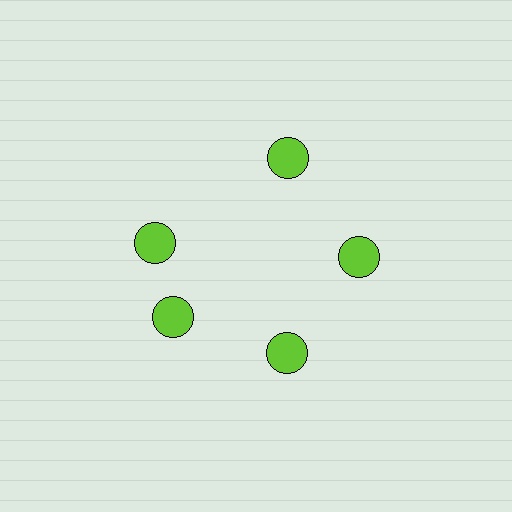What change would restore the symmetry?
The symmetry would be restored by rotating it back into even spacing with its neighbors so that all 5 circles sit at equal angles and equal distance from the center.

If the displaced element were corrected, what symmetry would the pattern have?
It would have 5-fold rotational symmetry — the pattern would map onto itself every 72 degrees.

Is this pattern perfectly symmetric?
No. The 5 lime circles are arranged in a ring, but one element near the 10 o'clock position is rotated out of alignment along the ring, breaking the 5-fold rotational symmetry.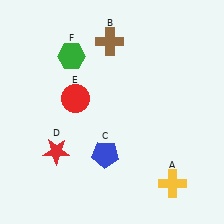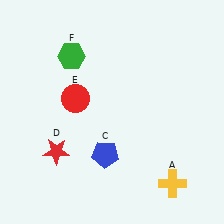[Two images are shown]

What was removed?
The brown cross (B) was removed in Image 2.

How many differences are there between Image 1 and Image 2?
There is 1 difference between the two images.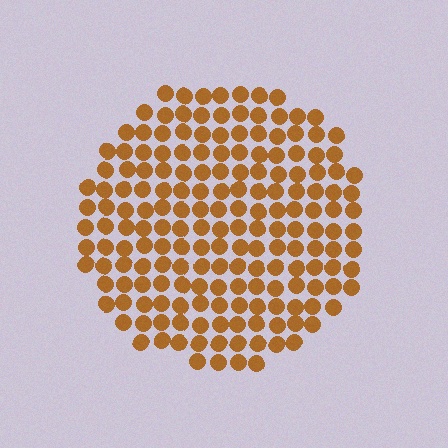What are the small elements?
The small elements are circles.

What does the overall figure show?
The overall figure shows a circle.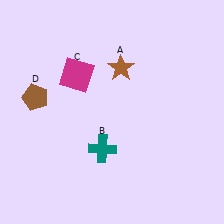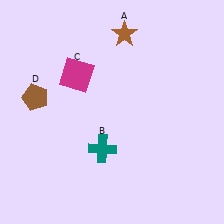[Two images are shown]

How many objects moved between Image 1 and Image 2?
1 object moved between the two images.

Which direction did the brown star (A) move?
The brown star (A) moved up.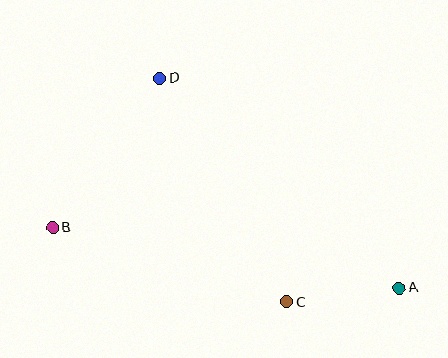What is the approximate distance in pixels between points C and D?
The distance between C and D is approximately 257 pixels.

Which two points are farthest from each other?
Points A and B are farthest from each other.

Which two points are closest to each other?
Points A and C are closest to each other.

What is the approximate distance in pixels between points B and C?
The distance between B and C is approximately 246 pixels.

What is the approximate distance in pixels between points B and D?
The distance between B and D is approximately 184 pixels.